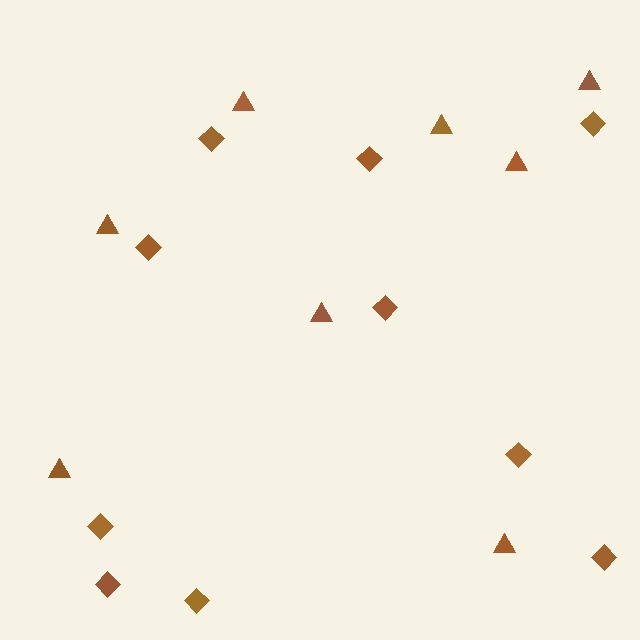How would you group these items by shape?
There are 2 groups: one group of diamonds (10) and one group of triangles (8).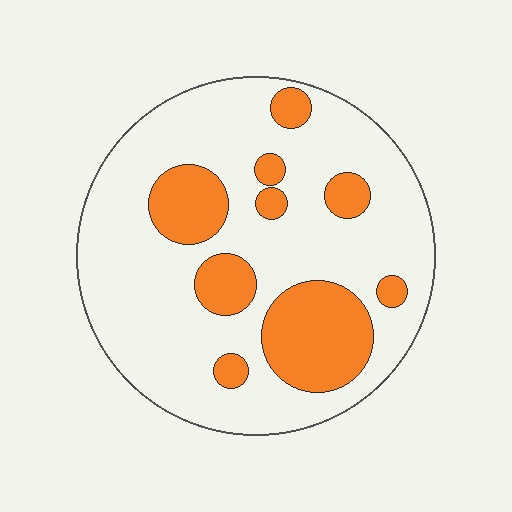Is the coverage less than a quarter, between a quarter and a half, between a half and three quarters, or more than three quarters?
Less than a quarter.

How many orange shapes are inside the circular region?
9.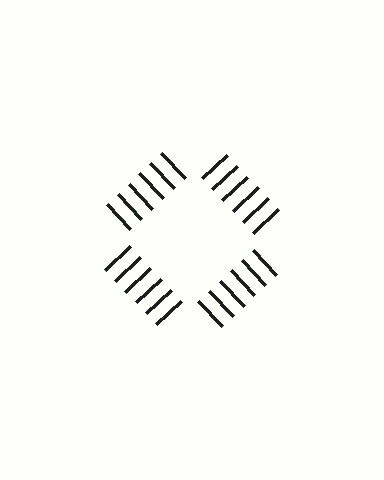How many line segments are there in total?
24 — 6 along each of the 4 edges.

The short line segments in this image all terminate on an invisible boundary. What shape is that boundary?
An illusory square — the line segments terminate on its edges but no continuous stroke is drawn.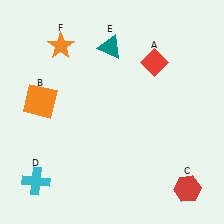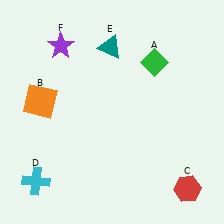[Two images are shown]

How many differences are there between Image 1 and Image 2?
There are 2 differences between the two images.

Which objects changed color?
A changed from red to green. F changed from orange to purple.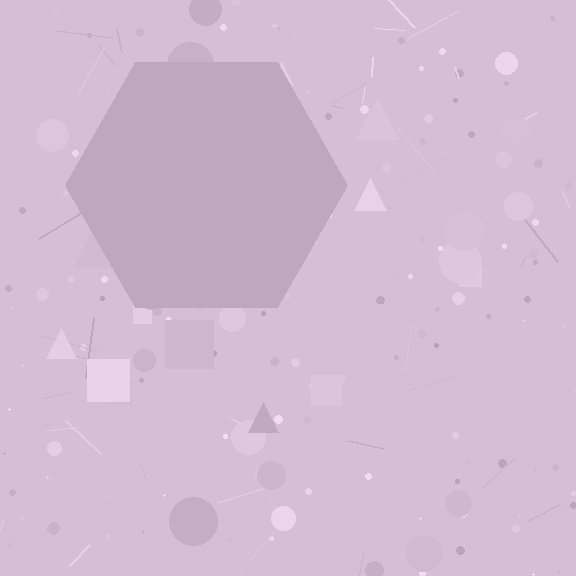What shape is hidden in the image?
A hexagon is hidden in the image.